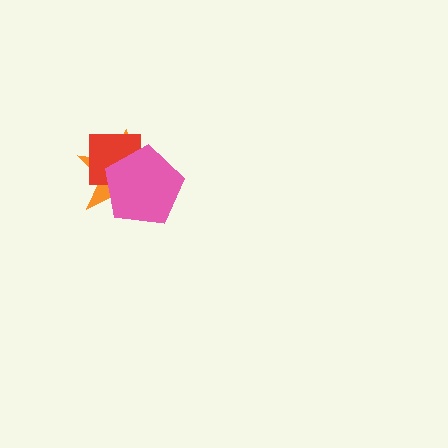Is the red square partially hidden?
Yes, it is partially covered by another shape.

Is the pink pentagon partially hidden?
No, no other shape covers it.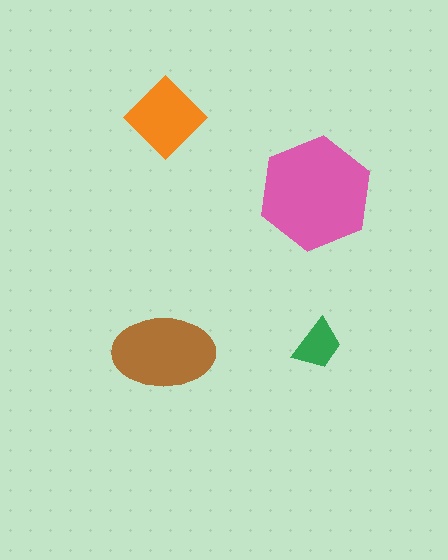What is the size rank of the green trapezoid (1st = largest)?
4th.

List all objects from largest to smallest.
The pink hexagon, the brown ellipse, the orange diamond, the green trapezoid.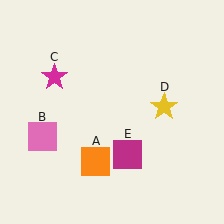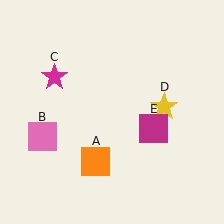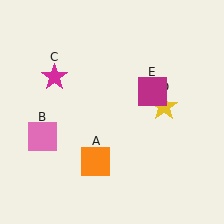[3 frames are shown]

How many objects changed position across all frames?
1 object changed position: magenta square (object E).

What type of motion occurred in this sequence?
The magenta square (object E) rotated counterclockwise around the center of the scene.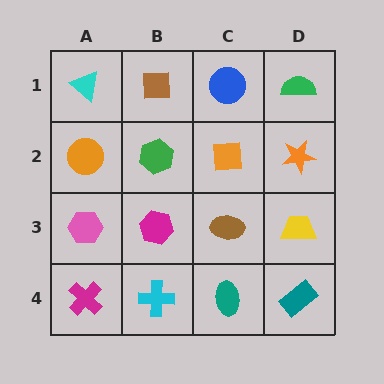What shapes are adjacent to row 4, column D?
A yellow trapezoid (row 3, column D), a teal ellipse (row 4, column C).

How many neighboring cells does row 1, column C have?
3.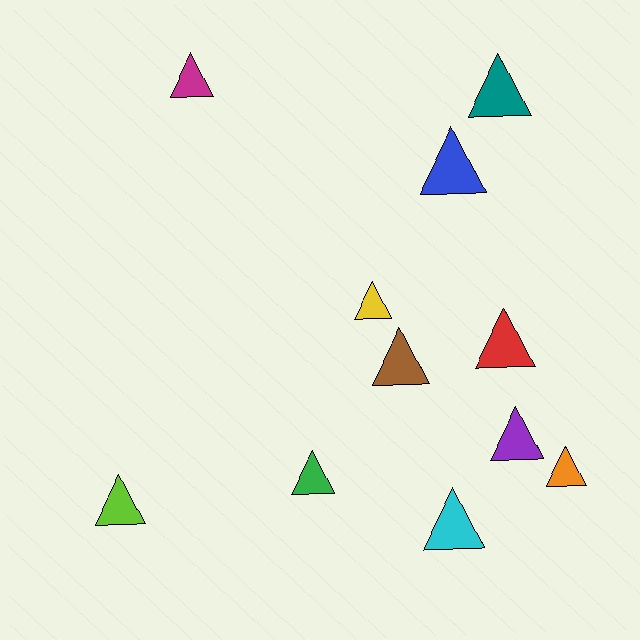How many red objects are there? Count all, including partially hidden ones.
There is 1 red object.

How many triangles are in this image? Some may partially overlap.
There are 11 triangles.